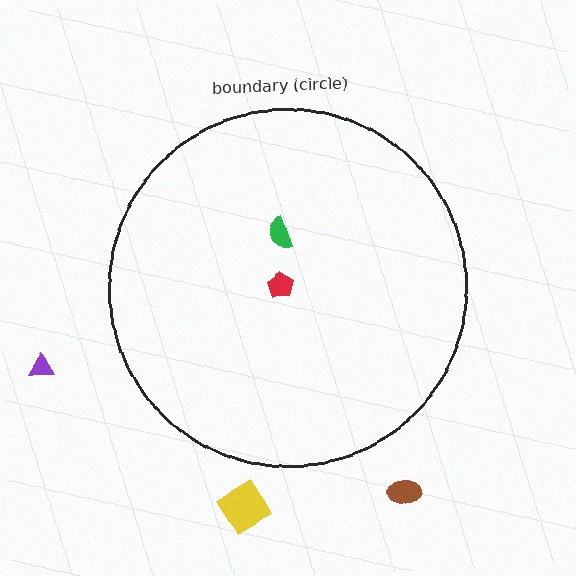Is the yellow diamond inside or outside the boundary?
Outside.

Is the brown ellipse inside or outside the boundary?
Outside.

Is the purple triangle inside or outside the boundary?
Outside.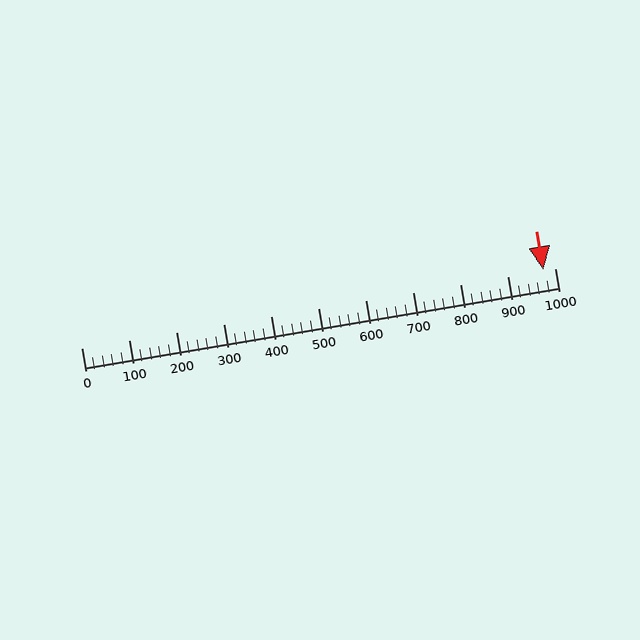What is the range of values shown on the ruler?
The ruler shows values from 0 to 1000.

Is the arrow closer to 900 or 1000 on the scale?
The arrow is closer to 1000.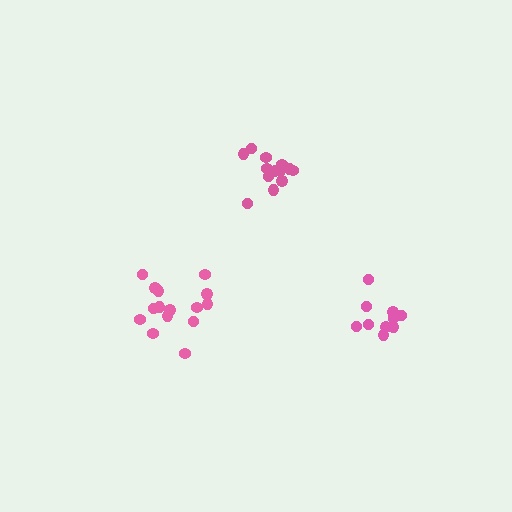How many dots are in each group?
Group 1: 13 dots, Group 2: 15 dots, Group 3: 10 dots (38 total).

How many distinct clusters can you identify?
There are 3 distinct clusters.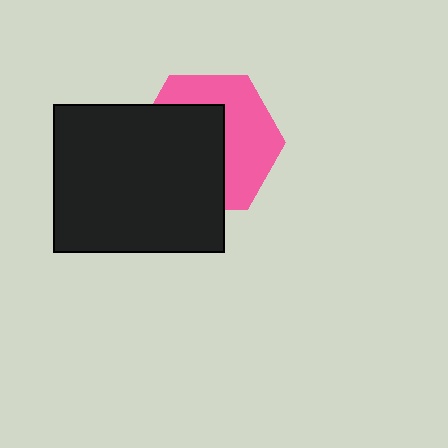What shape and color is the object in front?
The object in front is a black rectangle.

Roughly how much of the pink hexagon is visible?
About half of it is visible (roughly 47%).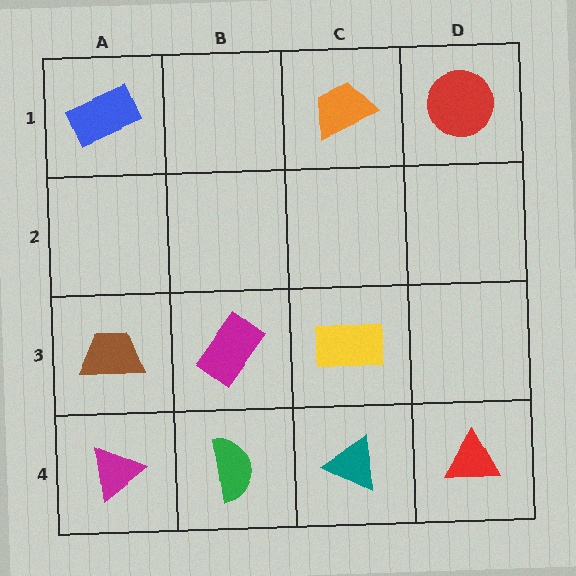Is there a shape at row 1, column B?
No, that cell is empty.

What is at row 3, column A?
A brown trapezoid.